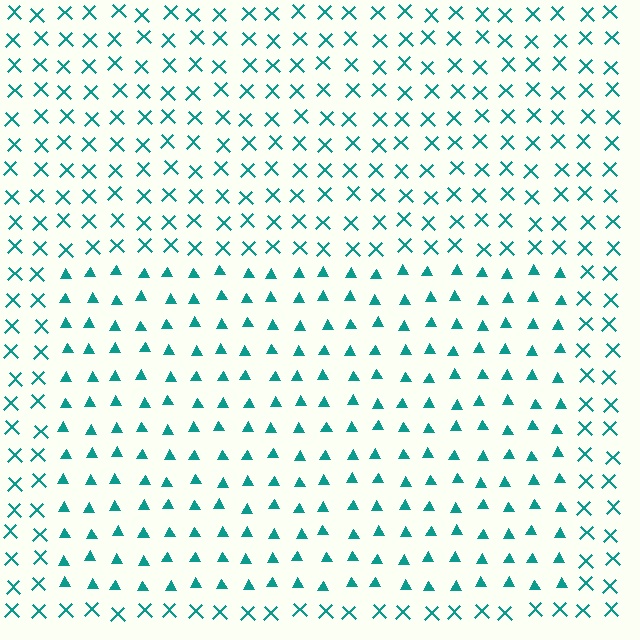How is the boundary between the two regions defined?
The boundary is defined by a change in element shape: triangles inside vs. X marks outside. All elements share the same color and spacing.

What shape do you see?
I see a rectangle.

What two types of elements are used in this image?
The image uses triangles inside the rectangle region and X marks outside it.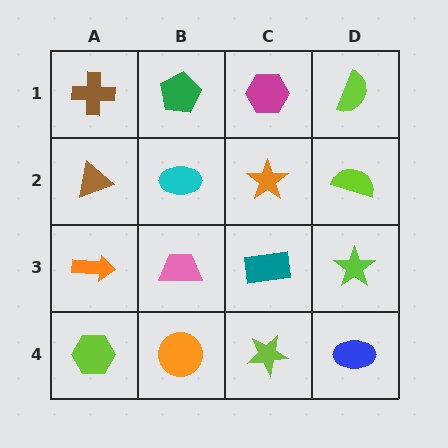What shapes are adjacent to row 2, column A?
A brown cross (row 1, column A), an orange arrow (row 3, column A), a cyan ellipse (row 2, column B).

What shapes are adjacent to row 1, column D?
A lime semicircle (row 2, column D), a magenta hexagon (row 1, column C).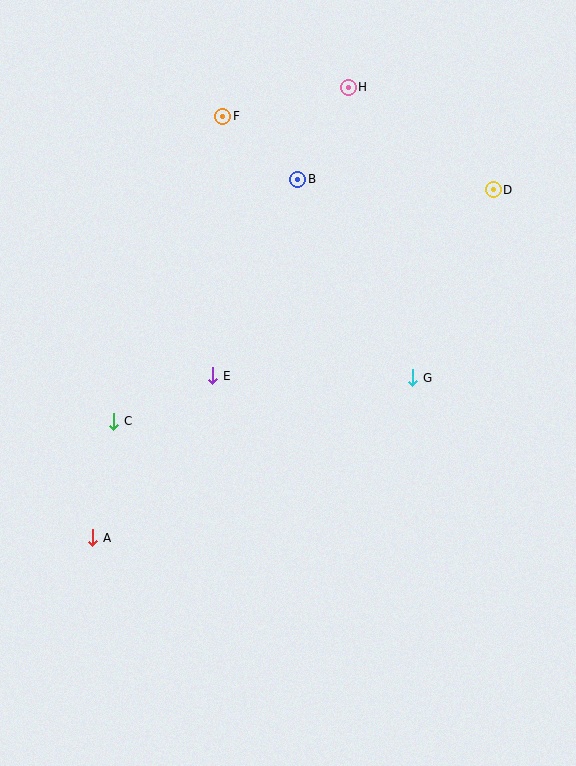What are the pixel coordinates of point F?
Point F is at (223, 116).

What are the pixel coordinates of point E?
Point E is at (213, 376).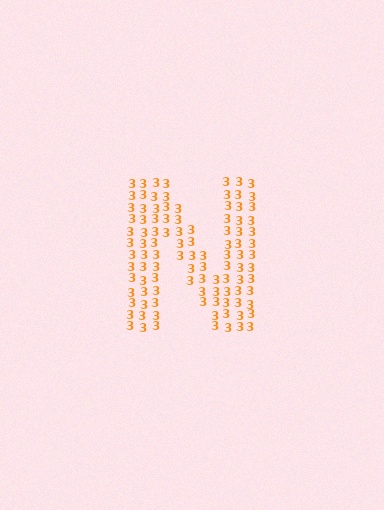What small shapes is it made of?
It is made of small digit 3's.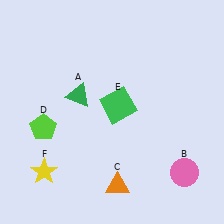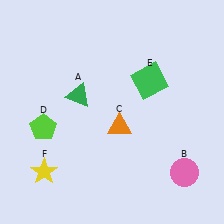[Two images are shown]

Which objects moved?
The objects that moved are: the orange triangle (C), the green square (E).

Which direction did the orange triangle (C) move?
The orange triangle (C) moved up.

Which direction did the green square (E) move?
The green square (E) moved right.